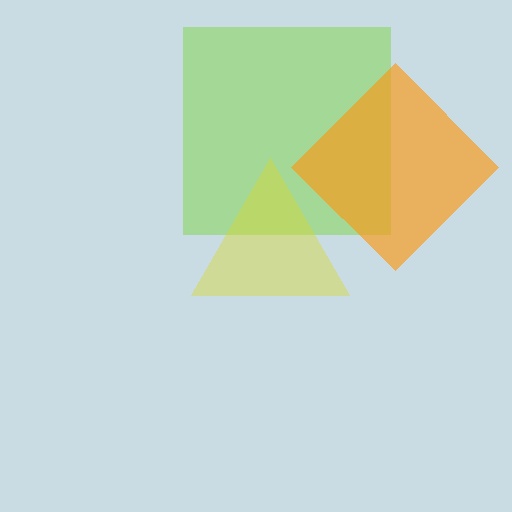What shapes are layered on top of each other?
The layered shapes are: a lime square, an orange diamond, a yellow triangle.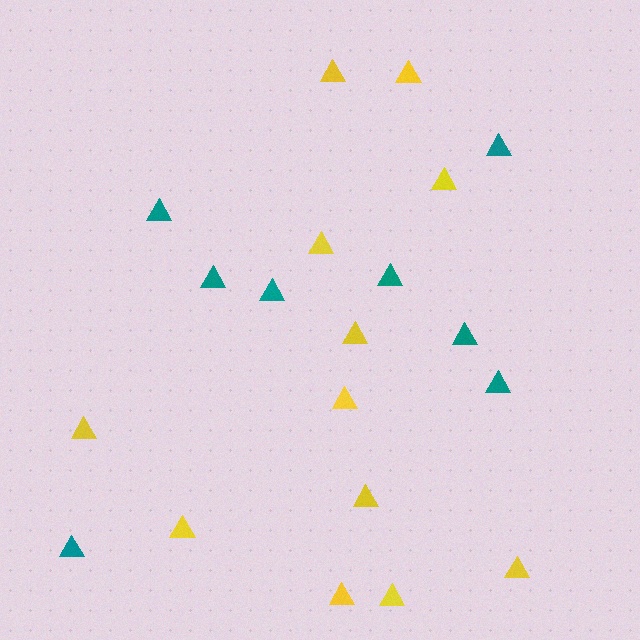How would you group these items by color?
There are 2 groups: one group of teal triangles (8) and one group of yellow triangles (12).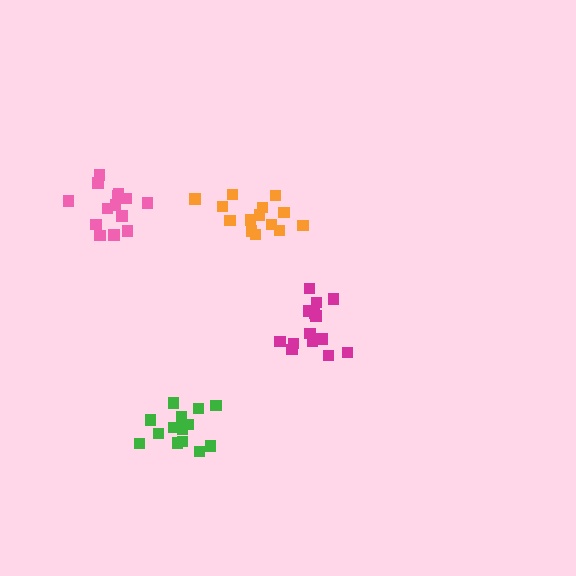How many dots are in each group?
Group 1: 14 dots, Group 2: 14 dots, Group 3: 14 dots, Group 4: 14 dots (56 total).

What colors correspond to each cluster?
The clusters are colored: green, orange, pink, magenta.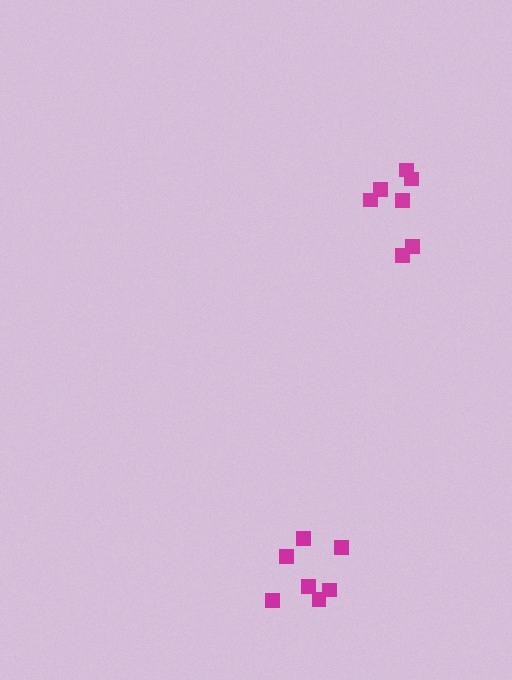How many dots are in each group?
Group 1: 7 dots, Group 2: 7 dots (14 total).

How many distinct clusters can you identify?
There are 2 distinct clusters.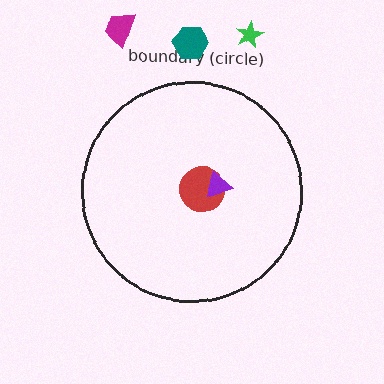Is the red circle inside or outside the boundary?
Inside.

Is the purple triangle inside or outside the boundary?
Inside.